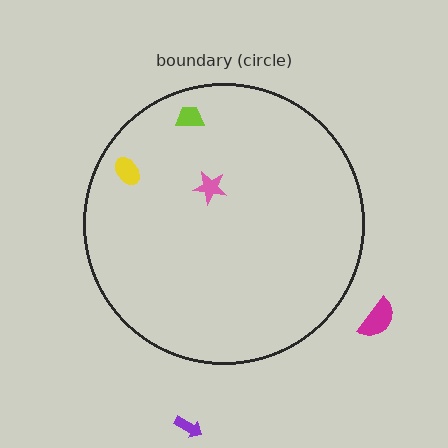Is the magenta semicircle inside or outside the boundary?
Outside.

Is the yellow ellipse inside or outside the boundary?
Inside.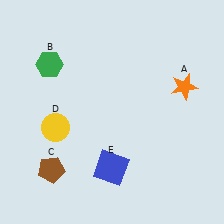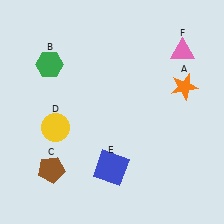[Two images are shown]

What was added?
A pink triangle (F) was added in Image 2.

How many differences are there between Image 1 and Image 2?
There is 1 difference between the two images.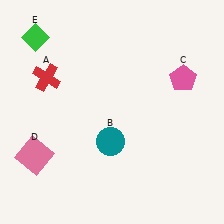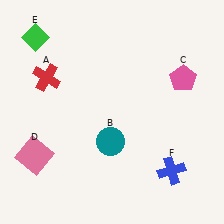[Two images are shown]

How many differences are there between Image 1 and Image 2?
There is 1 difference between the two images.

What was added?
A blue cross (F) was added in Image 2.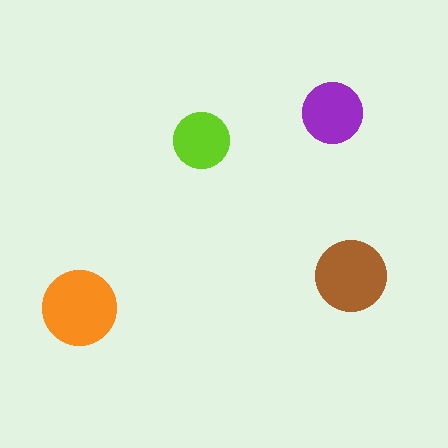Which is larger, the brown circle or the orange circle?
The orange one.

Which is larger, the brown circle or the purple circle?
The brown one.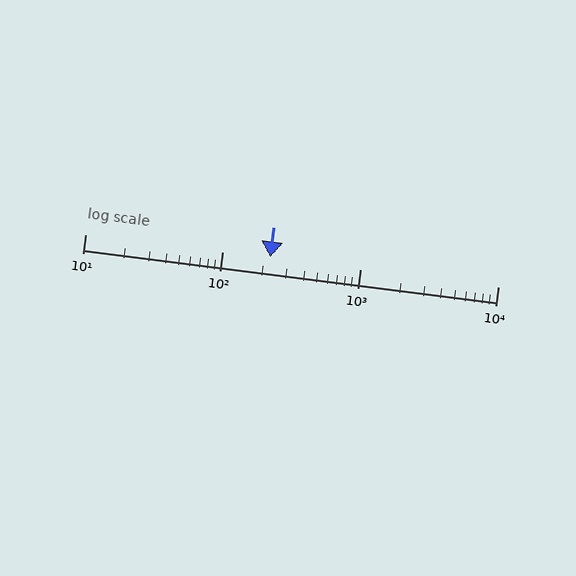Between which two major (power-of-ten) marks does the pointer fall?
The pointer is between 100 and 1000.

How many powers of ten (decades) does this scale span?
The scale spans 3 decades, from 10 to 10000.